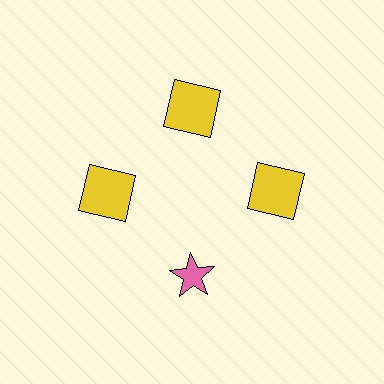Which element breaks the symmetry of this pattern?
The pink star at roughly the 6 o'clock position breaks the symmetry. All other shapes are yellow squares.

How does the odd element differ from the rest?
It differs in both color (pink instead of yellow) and shape (star instead of square).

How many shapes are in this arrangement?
There are 4 shapes arranged in a ring pattern.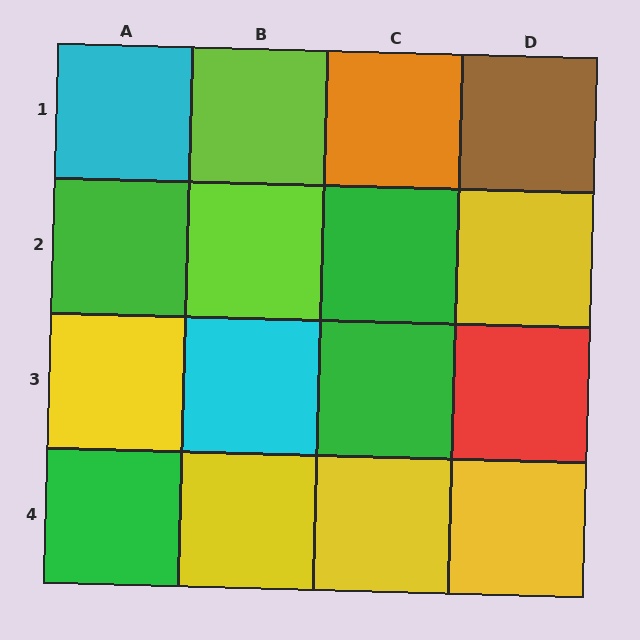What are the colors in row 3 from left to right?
Yellow, cyan, green, red.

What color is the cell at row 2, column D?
Yellow.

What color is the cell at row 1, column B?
Lime.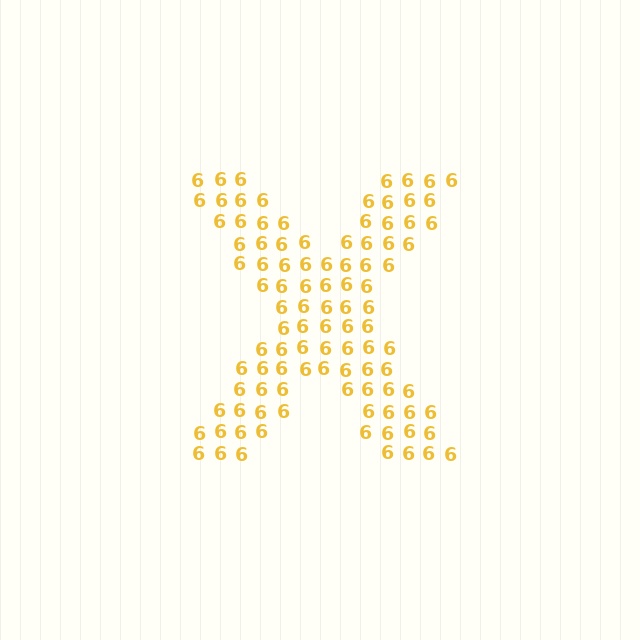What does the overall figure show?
The overall figure shows the letter X.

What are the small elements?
The small elements are digit 6's.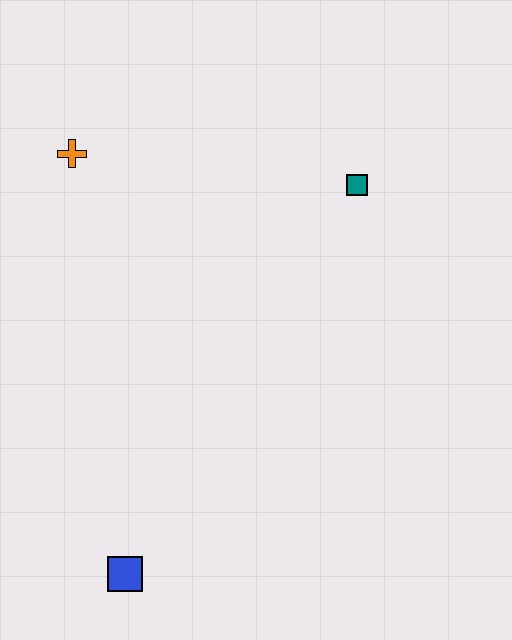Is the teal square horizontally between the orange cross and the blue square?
No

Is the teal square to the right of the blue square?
Yes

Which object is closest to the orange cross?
The teal square is closest to the orange cross.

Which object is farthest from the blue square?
The teal square is farthest from the blue square.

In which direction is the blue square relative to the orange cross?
The blue square is below the orange cross.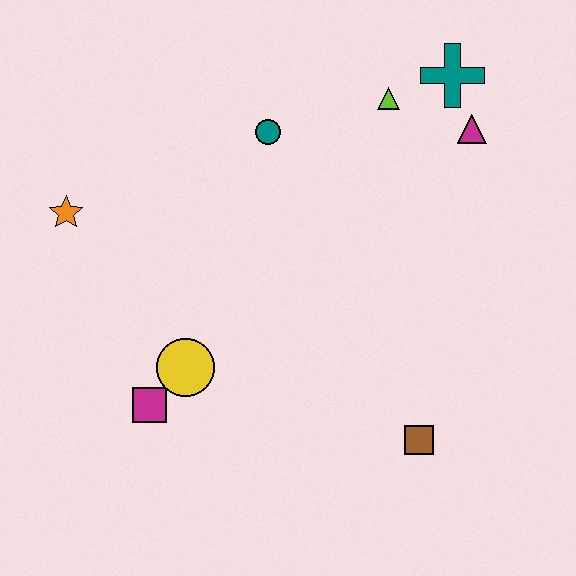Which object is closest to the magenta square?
The yellow circle is closest to the magenta square.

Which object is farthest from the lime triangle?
The magenta square is farthest from the lime triangle.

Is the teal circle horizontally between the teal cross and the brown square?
No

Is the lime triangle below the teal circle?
No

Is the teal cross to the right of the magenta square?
Yes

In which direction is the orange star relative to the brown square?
The orange star is to the left of the brown square.